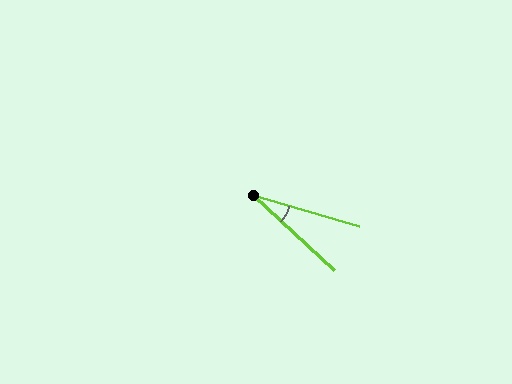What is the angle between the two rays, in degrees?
Approximately 27 degrees.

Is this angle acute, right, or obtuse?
It is acute.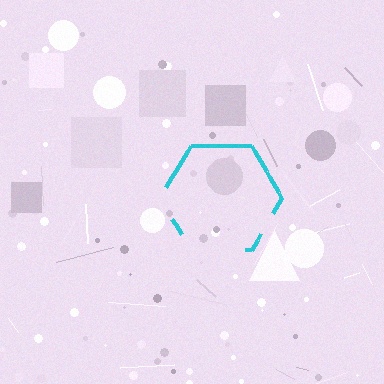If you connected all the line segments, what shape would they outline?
They would outline a hexagon.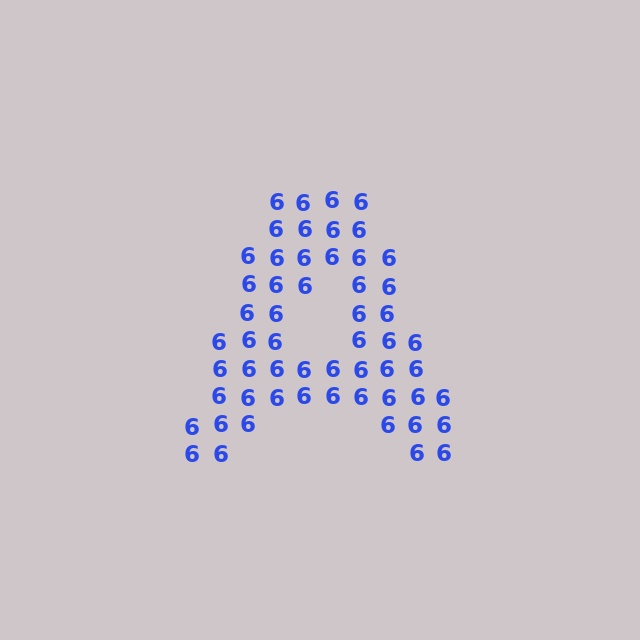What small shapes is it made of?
It is made of small digit 6's.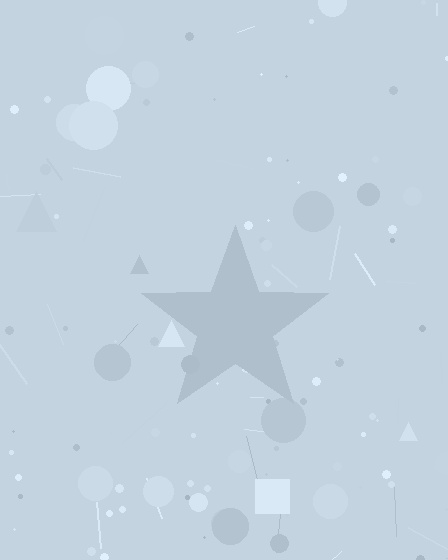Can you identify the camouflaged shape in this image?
The camouflaged shape is a star.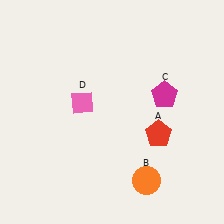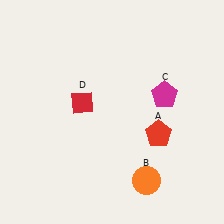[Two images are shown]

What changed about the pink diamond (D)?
In Image 1, D is pink. In Image 2, it changed to red.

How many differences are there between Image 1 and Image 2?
There is 1 difference between the two images.